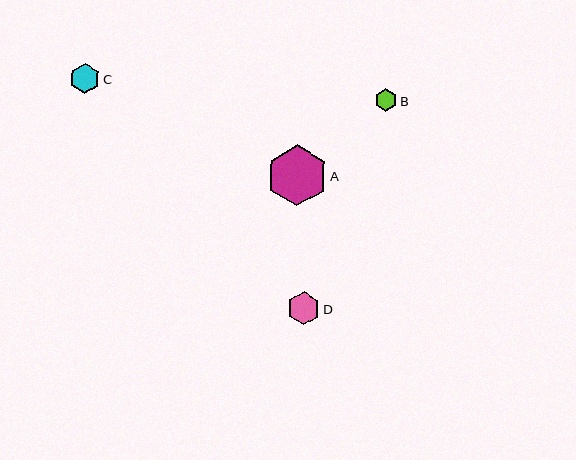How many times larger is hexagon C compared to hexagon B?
Hexagon C is approximately 1.4 times the size of hexagon B.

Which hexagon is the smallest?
Hexagon B is the smallest with a size of approximately 22 pixels.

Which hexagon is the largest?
Hexagon A is the largest with a size of approximately 61 pixels.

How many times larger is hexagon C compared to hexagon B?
Hexagon C is approximately 1.4 times the size of hexagon B.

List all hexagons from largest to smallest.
From largest to smallest: A, D, C, B.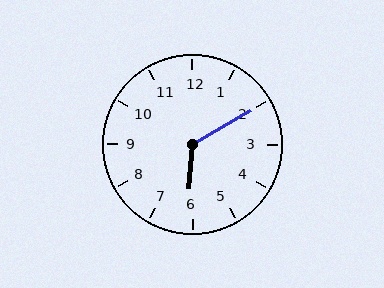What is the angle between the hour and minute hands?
Approximately 125 degrees.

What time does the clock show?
6:10.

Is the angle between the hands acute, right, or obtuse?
It is obtuse.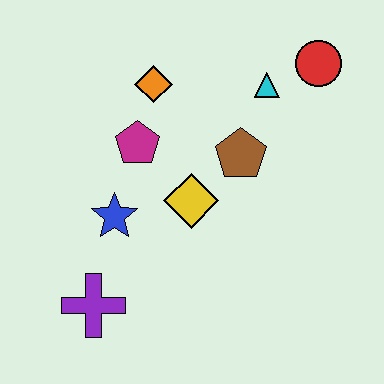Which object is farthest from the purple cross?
The red circle is farthest from the purple cross.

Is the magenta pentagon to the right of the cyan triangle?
No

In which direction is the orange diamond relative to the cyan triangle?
The orange diamond is to the left of the cyan triangle.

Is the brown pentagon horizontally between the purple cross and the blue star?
No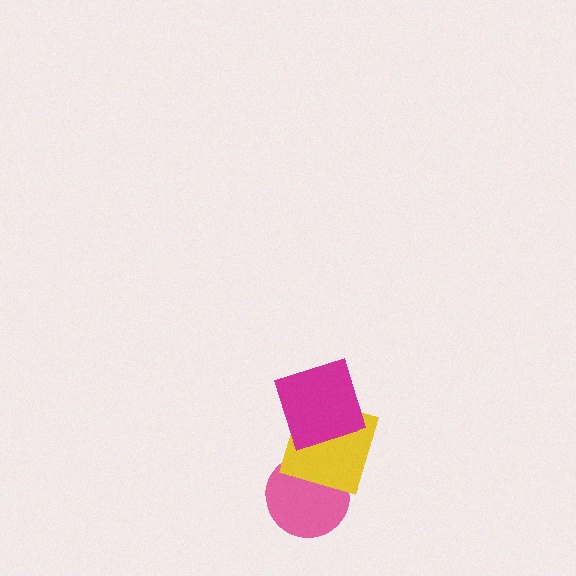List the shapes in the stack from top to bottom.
From top to bottom: the magenta square, the yellow square, the pink circle.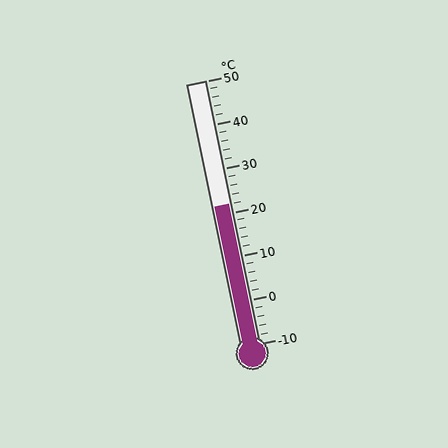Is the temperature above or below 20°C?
The temperature is above 20°C.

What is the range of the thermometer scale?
The thermometer scale ranges from -10°C to 50°C.